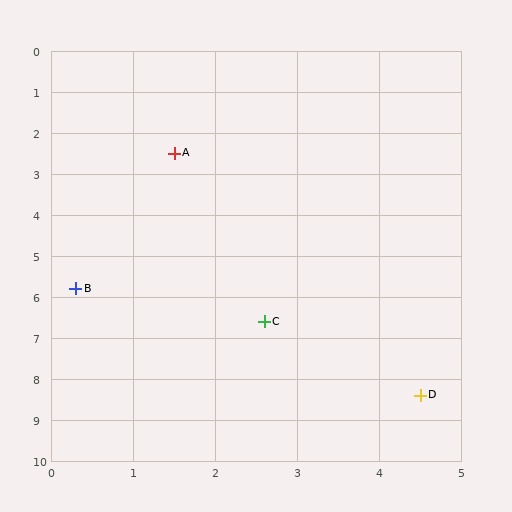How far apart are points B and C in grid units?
Points B and C are about 2.4 grid units apart.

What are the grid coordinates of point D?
Point D is at approximately (4.5, 8.4).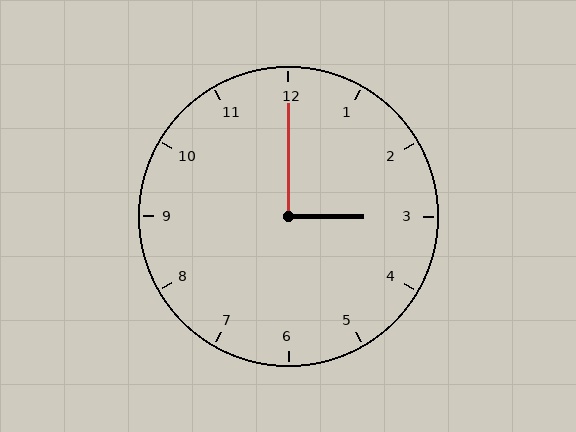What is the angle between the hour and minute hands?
Approximately 90 degrees.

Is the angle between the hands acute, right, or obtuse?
It is right.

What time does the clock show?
3:00.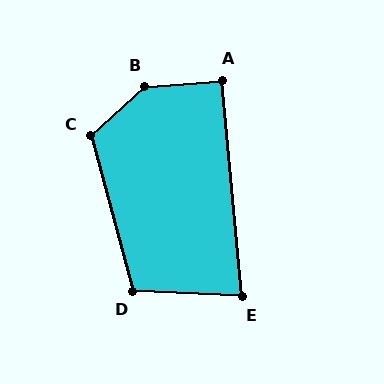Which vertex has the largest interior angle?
B, at approximately 142 degrees.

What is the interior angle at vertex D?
Approximately 108 degrees (obtuse).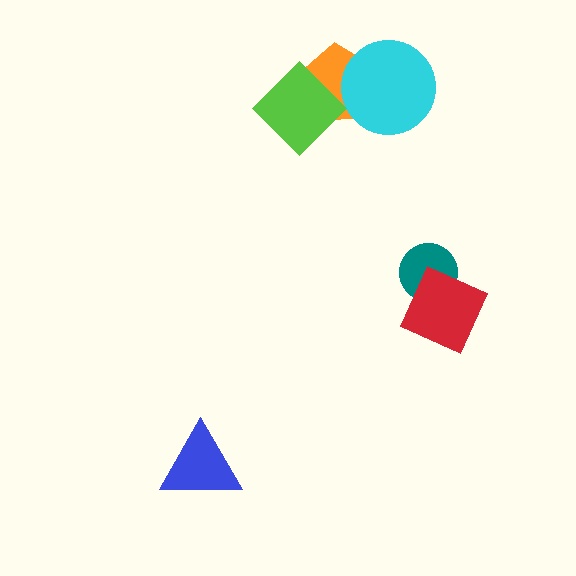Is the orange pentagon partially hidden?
Yes, it is partially covered by another shape.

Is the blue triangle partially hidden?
No, no other shape covers it.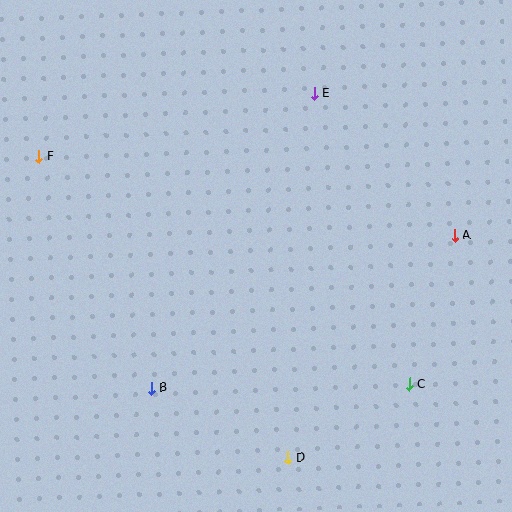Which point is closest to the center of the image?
Point B at (151, 388) is closest to the center.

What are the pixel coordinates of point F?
Point F is at (39, 157).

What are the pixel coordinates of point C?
Point C is at (409, 384).